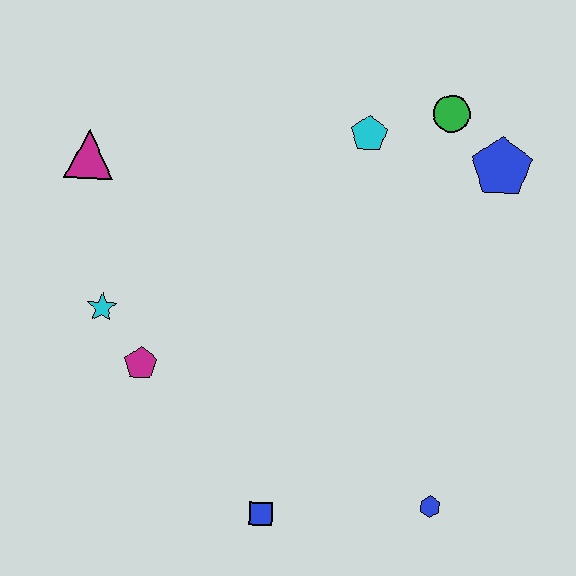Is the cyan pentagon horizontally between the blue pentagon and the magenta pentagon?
Yes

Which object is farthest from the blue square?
The green circle is farthest from the blue square.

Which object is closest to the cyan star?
The magenta pentagon is closest to the cyan star.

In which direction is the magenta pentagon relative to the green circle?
The magenta pentagon is to the left of the green circle.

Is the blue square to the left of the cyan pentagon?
Yes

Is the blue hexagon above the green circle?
No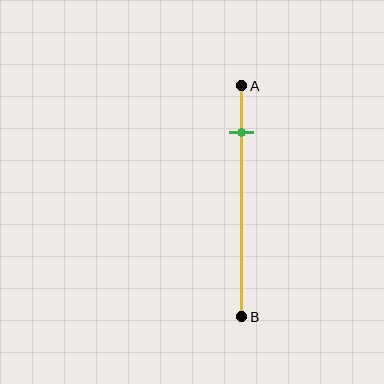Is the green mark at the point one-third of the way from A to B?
No, the mark is at about 20% from A, not at the 33% one-third point.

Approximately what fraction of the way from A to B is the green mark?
The green mark is approximately 20% of the way from A to B.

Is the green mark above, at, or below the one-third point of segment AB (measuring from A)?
The green mark is above the one-third point of segment AB.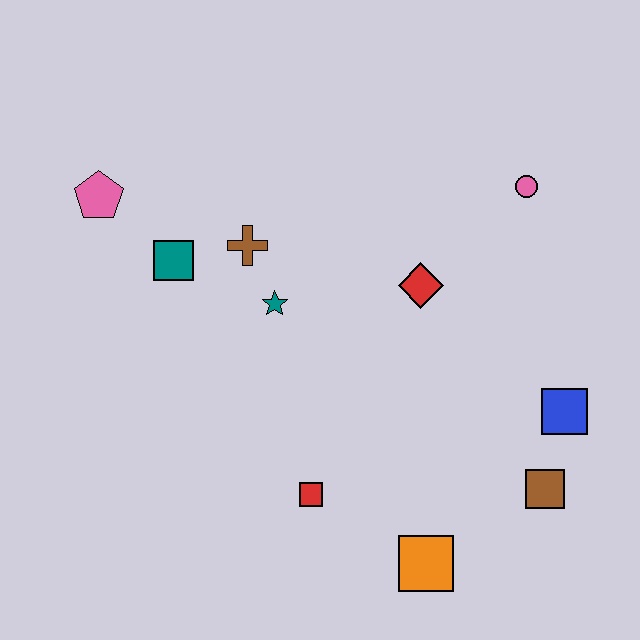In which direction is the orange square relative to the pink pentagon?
The orange square is below the pink pentagon.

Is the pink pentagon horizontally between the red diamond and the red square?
No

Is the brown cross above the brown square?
Yes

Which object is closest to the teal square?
The brown cross is closest to the teal square.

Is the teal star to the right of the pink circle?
No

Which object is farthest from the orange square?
The pink pentagon is farthest from the orange square.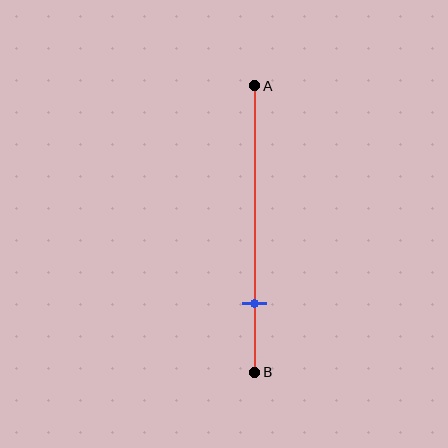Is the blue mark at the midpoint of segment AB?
No, the mark is at about 75% from A, not at the 50% midpoint.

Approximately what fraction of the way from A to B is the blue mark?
The blue mark is approximately 75% of the way from A to B.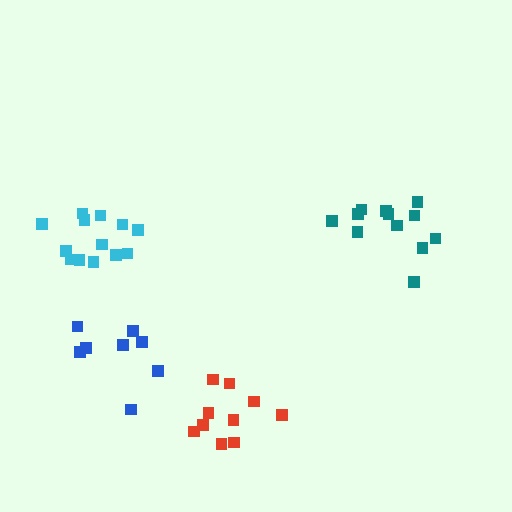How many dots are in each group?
Group 1: 12 dots, Group 2: 8 dots, Group 3: 10 dots, Group 4: 13 dots (43 total).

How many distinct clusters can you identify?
There are 4 distinct clusters.